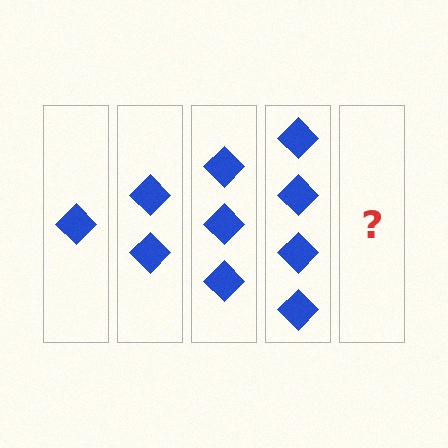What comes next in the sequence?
The next element should be 5 diamonds.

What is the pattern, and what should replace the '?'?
The pattern is that each step adds one more diamond. The '?' should be 5 diamonds.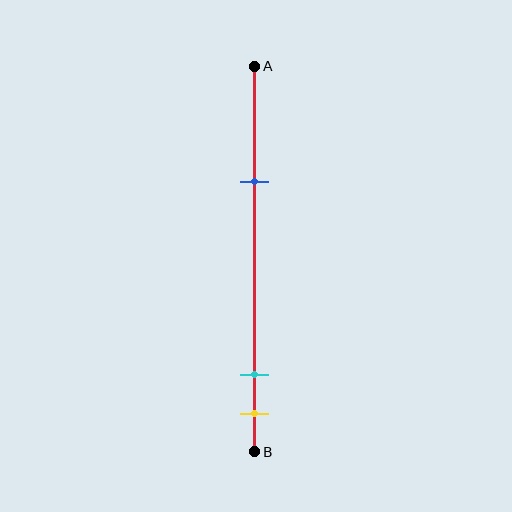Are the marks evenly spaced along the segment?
No, the marks are not evenly spaced.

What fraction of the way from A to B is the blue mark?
The blue mark is approximately 30% (0.3) of the way from A to B.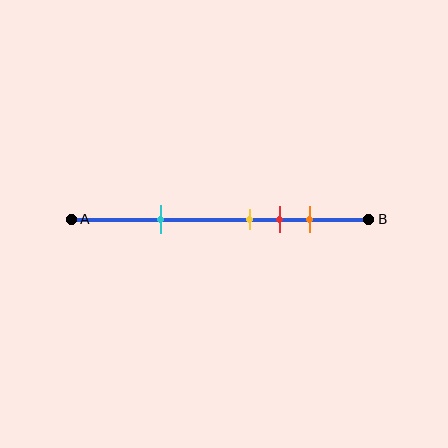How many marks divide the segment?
There are 4 marks dividing the segment.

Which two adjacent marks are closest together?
The yellow and red marks are the closest adjacent pair.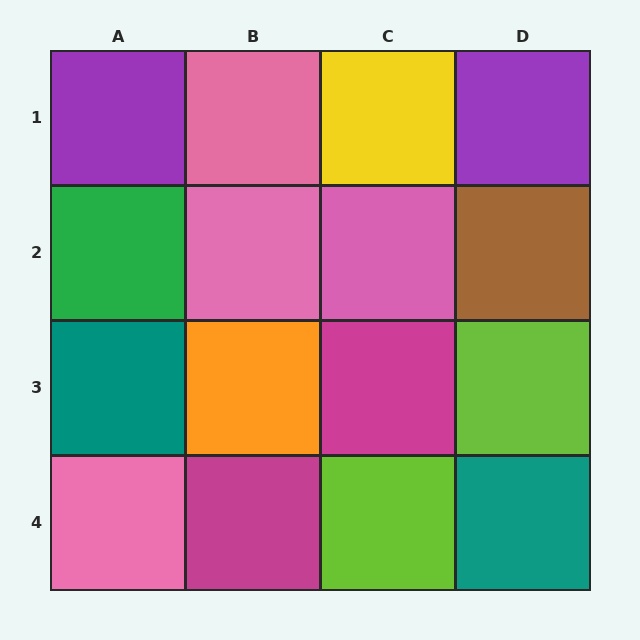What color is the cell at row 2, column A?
Green.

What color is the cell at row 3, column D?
Lime.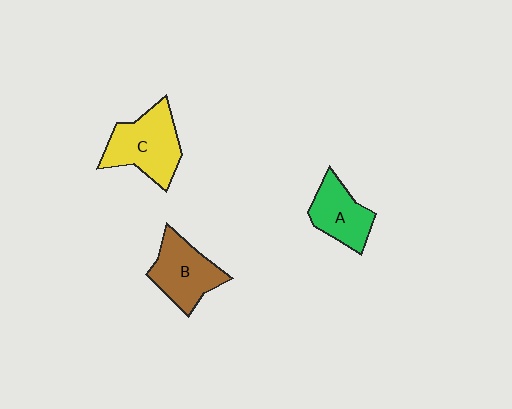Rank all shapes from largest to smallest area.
From largest to smallest: C (yellow), B (brown), A (green).